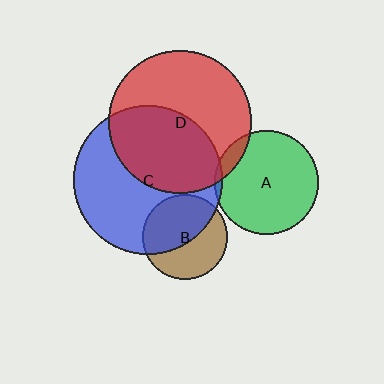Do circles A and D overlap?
Yes.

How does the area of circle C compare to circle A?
Approximately 2.1 times.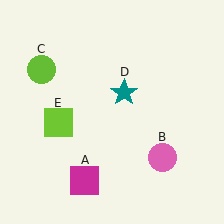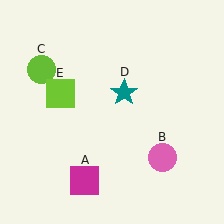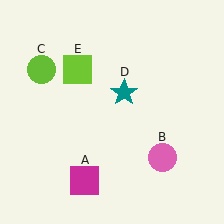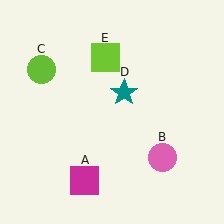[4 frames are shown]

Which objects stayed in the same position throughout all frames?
Magenta square (object A) and pink circle (object B) and lime circle (object C) and teal star (object D) remained stationary.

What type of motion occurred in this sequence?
The lime square (object E) rotated clockwise around the center of the scene.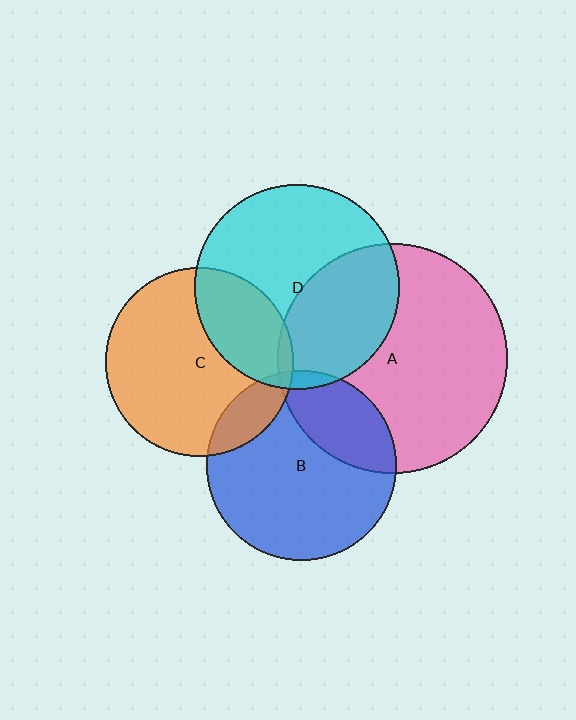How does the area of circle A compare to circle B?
Approximately 1.5 times.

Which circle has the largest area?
Circle A (pink).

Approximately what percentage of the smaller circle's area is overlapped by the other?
Approximately 40%.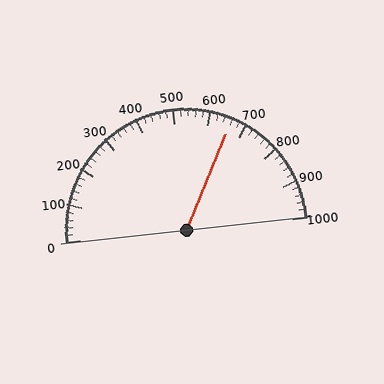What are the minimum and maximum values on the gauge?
The gauge ranges from 0 to 1000.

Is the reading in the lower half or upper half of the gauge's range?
The reading is in the upper half of the range (0 to 1000).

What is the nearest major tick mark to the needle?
The nearest major tick mark is 700.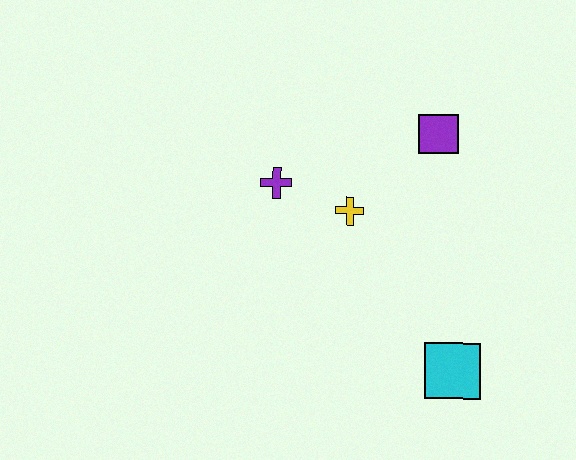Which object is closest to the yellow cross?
The purple cross is closest to the yellow cross.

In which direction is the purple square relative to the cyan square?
The purple square is above the cyan square.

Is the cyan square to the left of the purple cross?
No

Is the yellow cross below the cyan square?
No